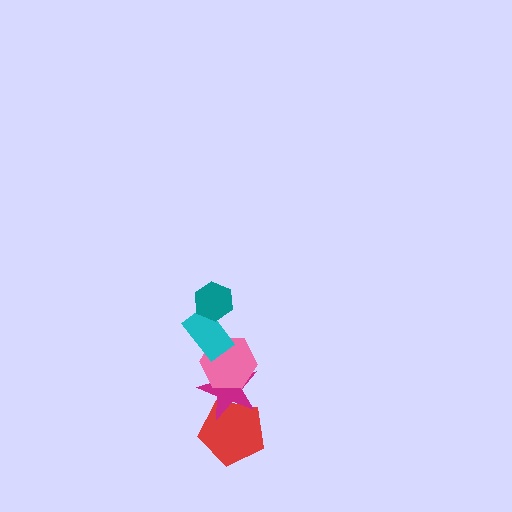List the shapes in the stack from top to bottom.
From top to bottom: the teal hexagon, the cyan rectangle, the pink hexagon, the magenta star, the red pentagon.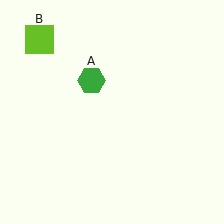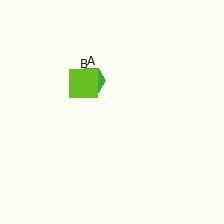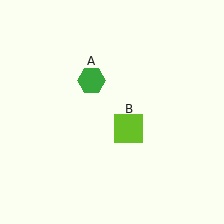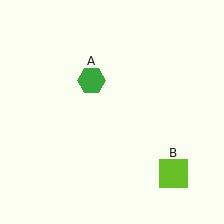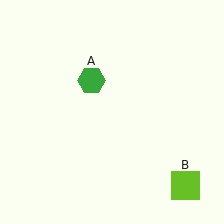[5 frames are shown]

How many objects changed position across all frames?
1 object changed position: lime square (object B).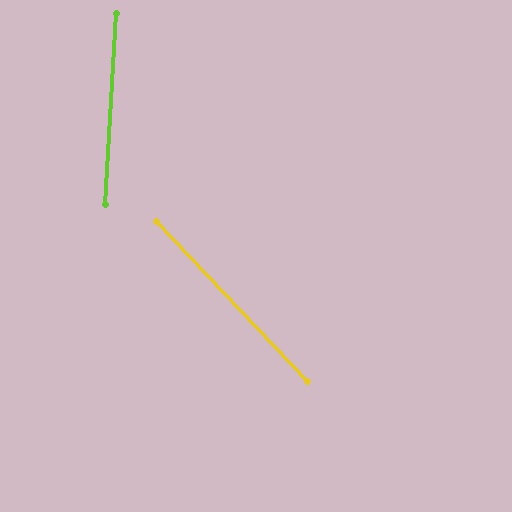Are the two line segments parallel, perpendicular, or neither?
Neither parallel nor perpendicular — they differ by about 47°.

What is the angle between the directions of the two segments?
Approximately 47 degrees.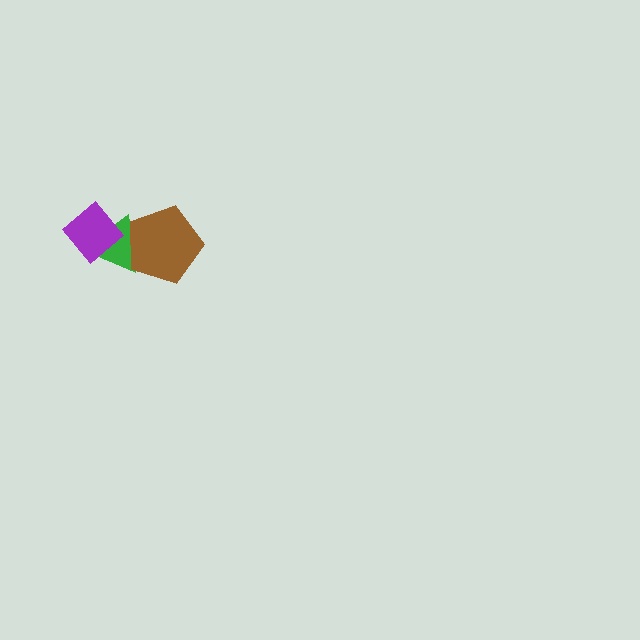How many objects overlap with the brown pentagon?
1 object overlaps with the brown pentagon.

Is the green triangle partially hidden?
Yes, it is partially covered by another shape.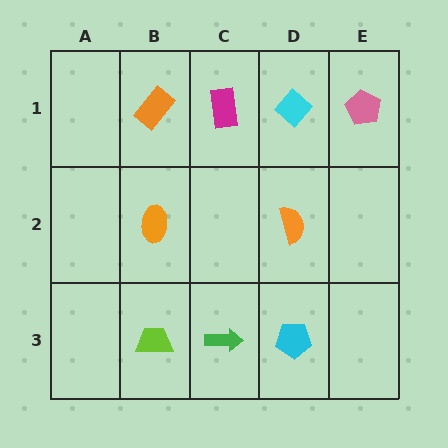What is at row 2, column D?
An orange semicircle.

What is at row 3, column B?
A lime trapezoid.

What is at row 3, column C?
A green arrow.